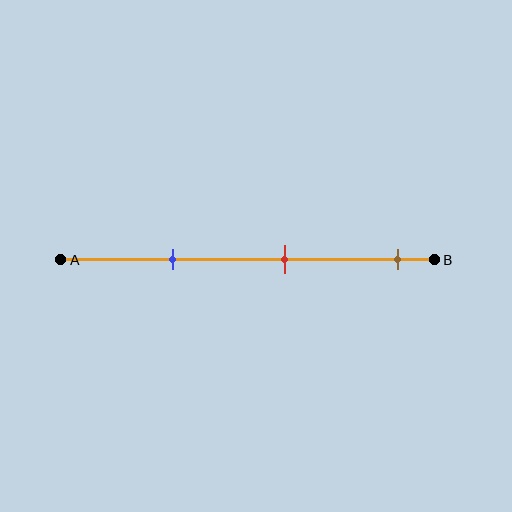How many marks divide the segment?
There are 3 marks dividing the segment.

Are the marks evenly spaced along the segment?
Yes, the marks are approximately evenly spaced.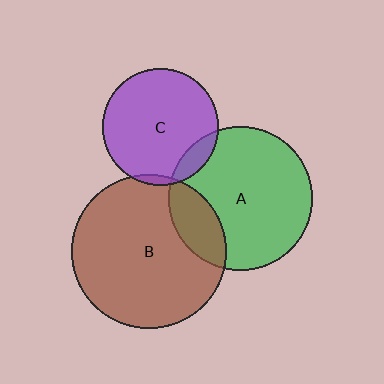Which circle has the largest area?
Circle B (brown).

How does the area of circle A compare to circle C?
Approximately 1.5 times.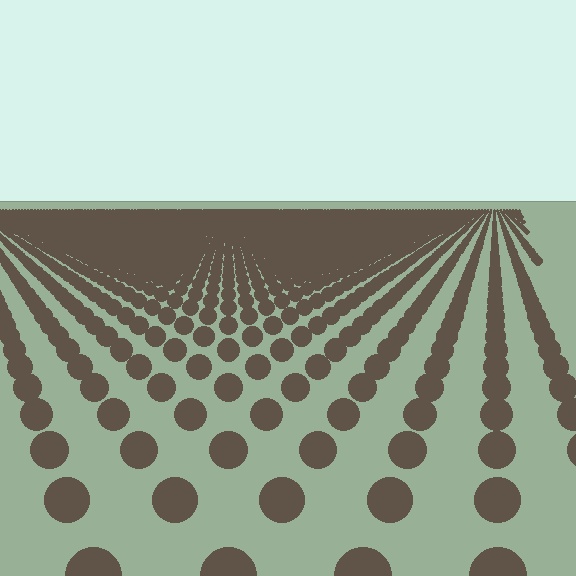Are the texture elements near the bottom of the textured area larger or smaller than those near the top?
Larger. Near the bottom, elements are closer to the viewer and appear at a bigger on-screen size.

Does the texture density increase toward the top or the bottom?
Density increases toward the top.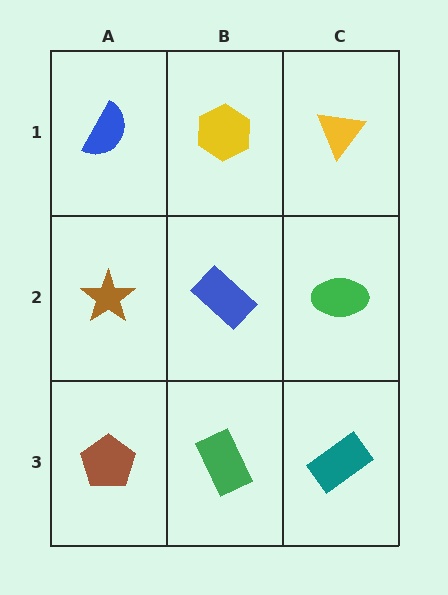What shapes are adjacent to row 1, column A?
A brown star (row 2, column A), a yellow hexagon (row 1, column B).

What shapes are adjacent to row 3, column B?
A blue rectangle (row 2, column B), a brown pentagon (row 3, column A), a teal rectangle (row 3, column C).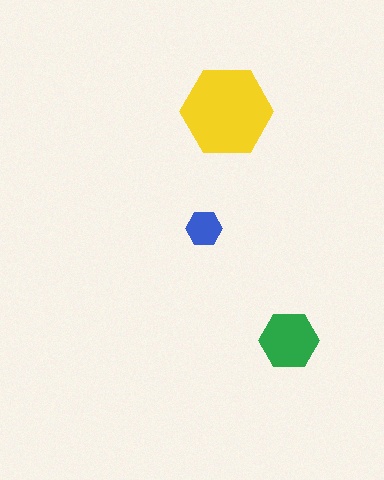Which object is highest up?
The yellow hexagon is topmost.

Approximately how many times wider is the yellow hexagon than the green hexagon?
About 1.5 times wider.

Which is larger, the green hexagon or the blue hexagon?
The green one.